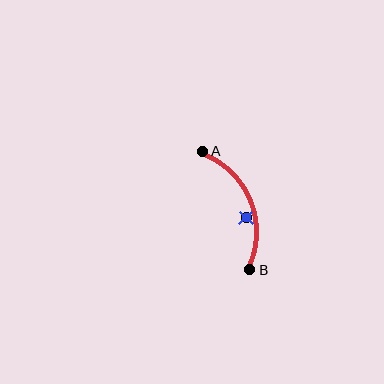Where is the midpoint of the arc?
The arc midpoint is the point on the curve farthest from the straight line joining A and B. It sits to the right of that line.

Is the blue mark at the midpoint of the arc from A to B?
No — the blue mark does not lie on the arc at all. It sits slightly inside the curve.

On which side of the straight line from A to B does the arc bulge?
The arc bulges to the right of the straight line connecting A and B.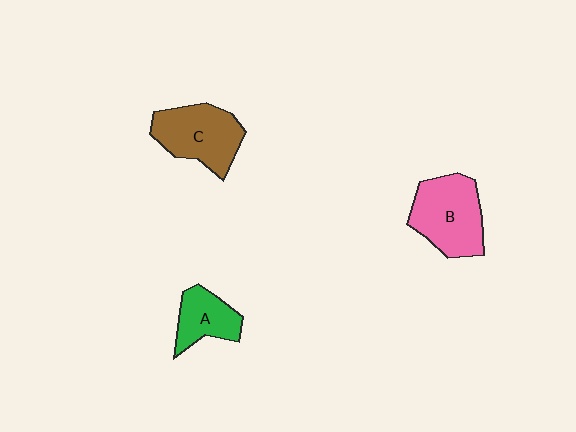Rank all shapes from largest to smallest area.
From largest to smallest: B (pink), C (brown), A (green).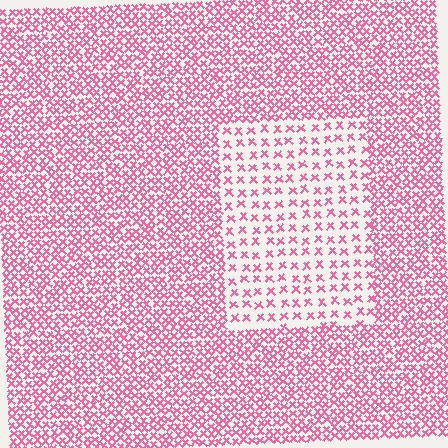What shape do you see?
I see a rectangle.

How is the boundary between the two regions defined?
The boundary is defined by a change in element density (approximately 2.3x ratio). All elements are the same color, size, and shape.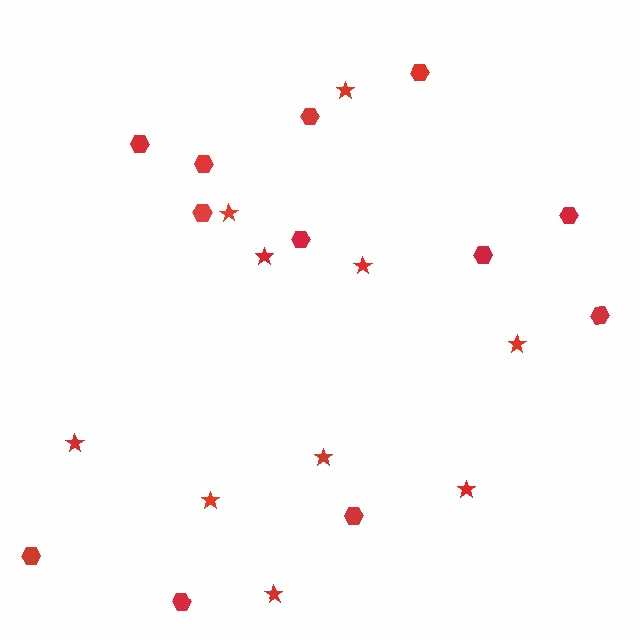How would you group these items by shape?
There are 2 groups: one group of stars (10) and one group of hexagons (12).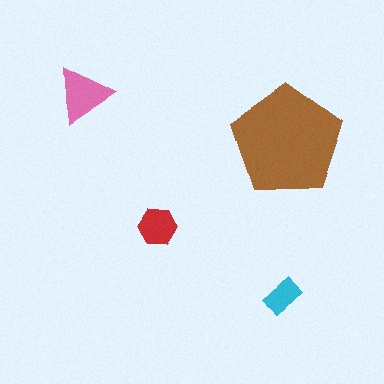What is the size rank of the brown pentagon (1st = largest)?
1st.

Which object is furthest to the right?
The brown pentagon is rightmost.